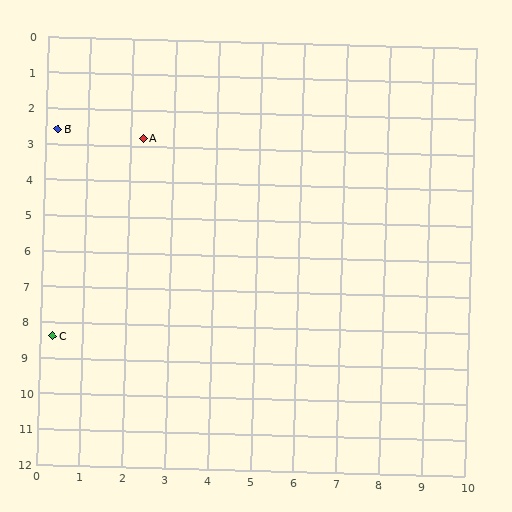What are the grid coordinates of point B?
Point B is at approximately (0.3, 2.6).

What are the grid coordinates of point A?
Point A is at approximately (2.3, 2.8).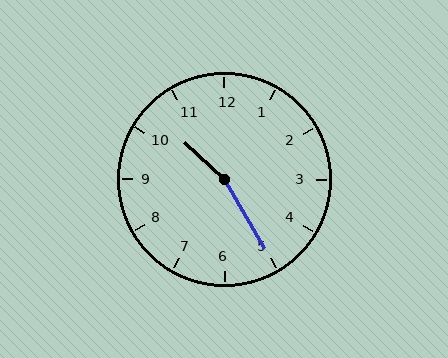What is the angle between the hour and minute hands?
Approximately 162 degrees.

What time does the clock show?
10:25.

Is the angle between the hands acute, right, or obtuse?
It is obtuse.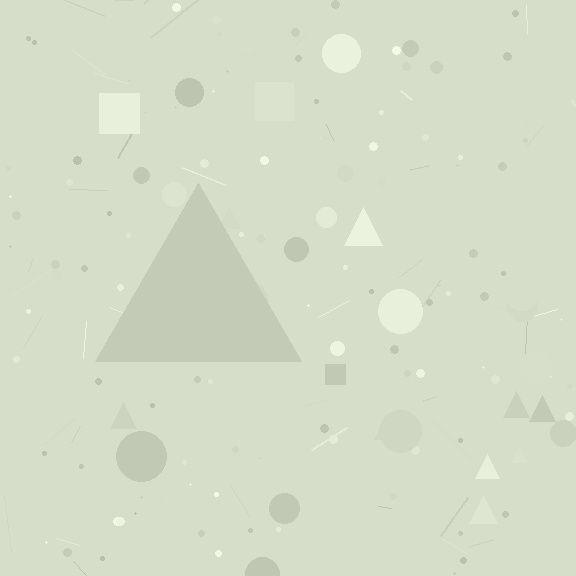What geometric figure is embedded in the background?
A triangle is embedded in the background.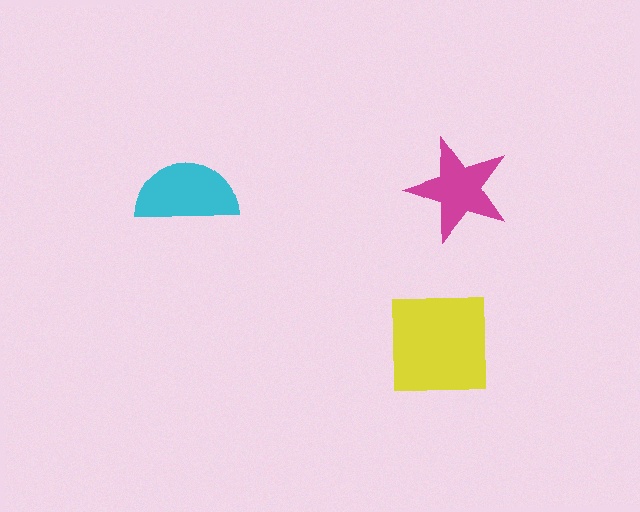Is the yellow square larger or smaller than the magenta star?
Larger.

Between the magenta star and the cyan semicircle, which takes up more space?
The cyan semicircle.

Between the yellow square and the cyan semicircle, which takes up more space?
The yellow square.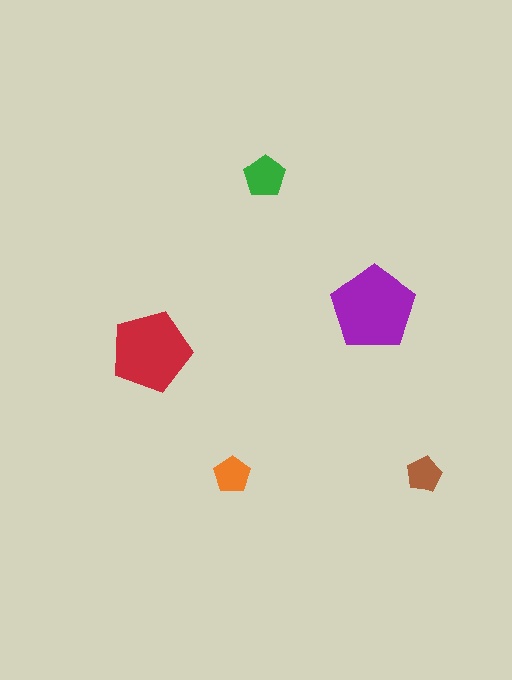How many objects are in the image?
There are 5 objects in the image.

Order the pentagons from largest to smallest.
the purple one, the red one, the green one, the orange one, the brown one.